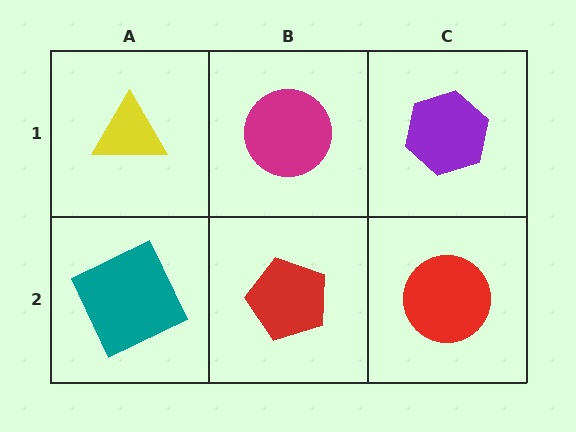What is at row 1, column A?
A yellow triangle.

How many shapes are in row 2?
3 shapes.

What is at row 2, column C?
A red circle.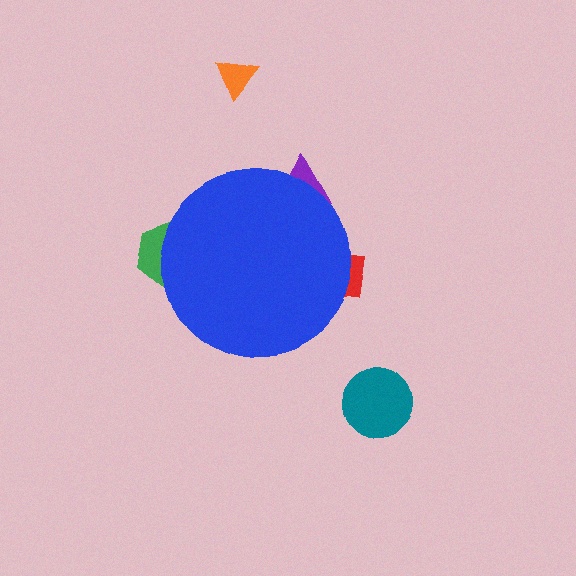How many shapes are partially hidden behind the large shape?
3 shapes are partially hidden.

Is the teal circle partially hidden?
No, the teal circle is fully visible.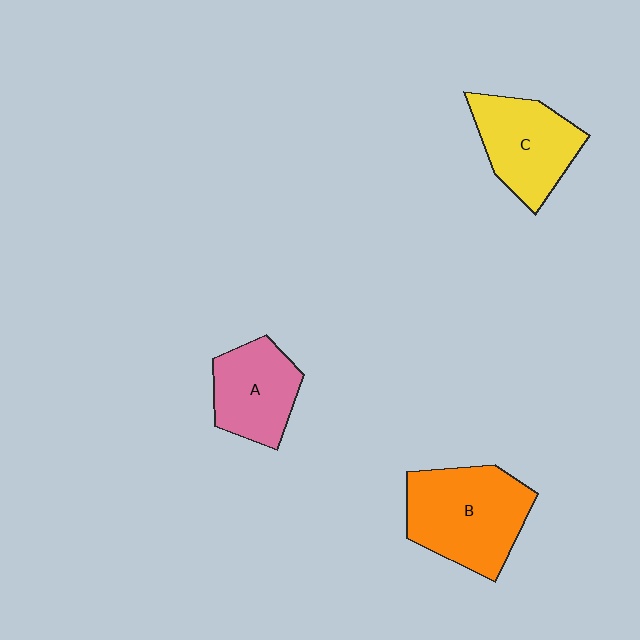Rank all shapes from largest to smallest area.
From largest to smallest: B (orange), C (yellow), A (pink).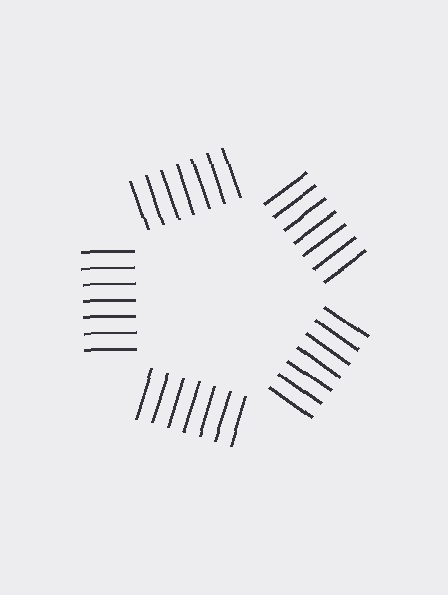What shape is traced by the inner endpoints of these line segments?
An illusory pentagon — the line segments terminate on its edges but no continuous stroke is drawn.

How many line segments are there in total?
35 — 7 along each of the 5 edges.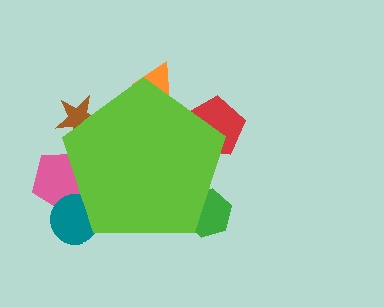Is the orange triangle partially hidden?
Yes, the orange triangle is partially hidden behind the lime pentagon.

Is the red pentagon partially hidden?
Yes, the red pentagon is partially hidden behind the lime pentagon.